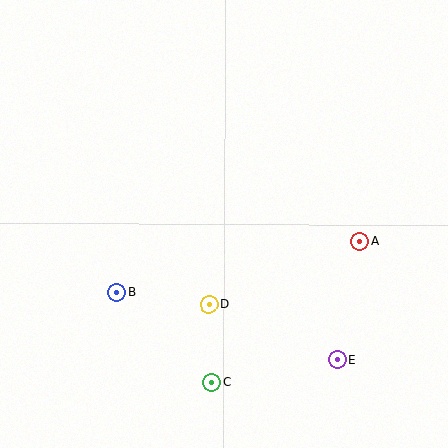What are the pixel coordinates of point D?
Point D is at (209, 304).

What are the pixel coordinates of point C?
Point C is at (212, 382).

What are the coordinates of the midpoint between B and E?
The midpoint between B and E is at (227, 326).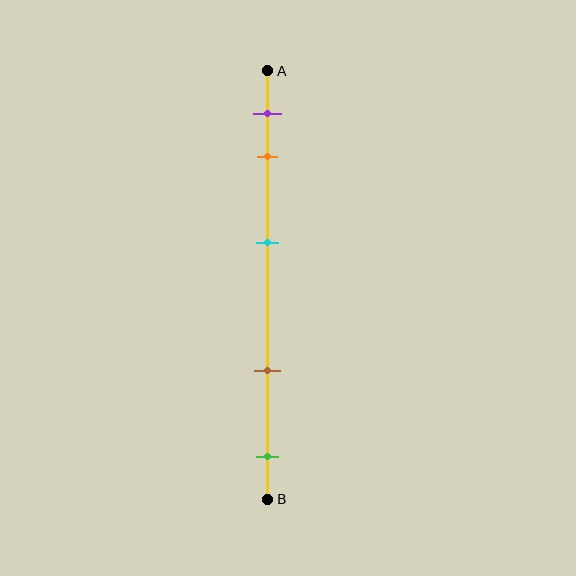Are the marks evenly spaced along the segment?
No, the marks are not evenly spaced.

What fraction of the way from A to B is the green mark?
The green mark is approximately 90% (0.9) of the way from A to B.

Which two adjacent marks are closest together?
The purple and orange marks are the closest adjacent pair.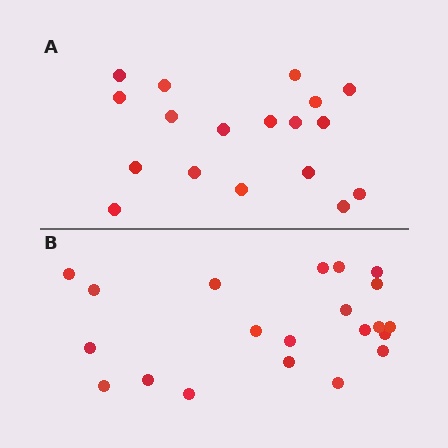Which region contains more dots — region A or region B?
Region B (the bottom region) has more dots.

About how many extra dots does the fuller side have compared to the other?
Region B has just a few more — roughly 2 or 3 more dots than region A.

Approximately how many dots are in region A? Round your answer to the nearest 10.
About 20 dots. (The exact count is 18, which rounds to 20.)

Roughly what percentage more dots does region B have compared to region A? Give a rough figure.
About 15% more.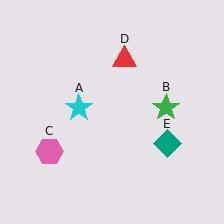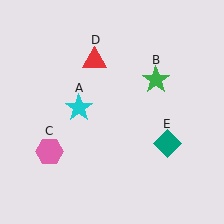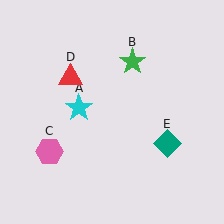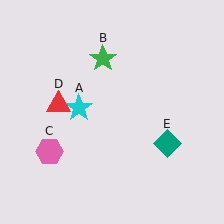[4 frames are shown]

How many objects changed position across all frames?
2 objects changed position: green star (object B), red triangle (object D).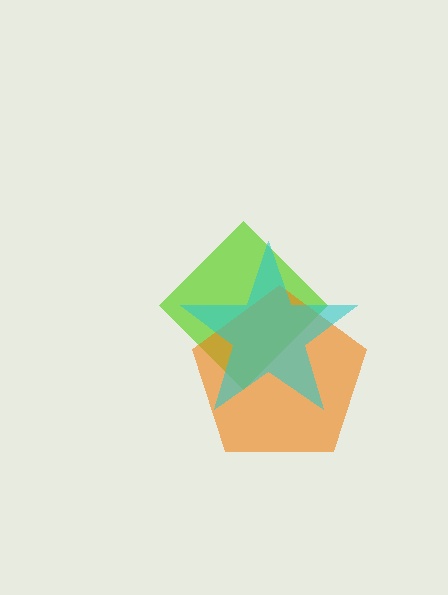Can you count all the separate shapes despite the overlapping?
Yes, there are 3 separate shapes.